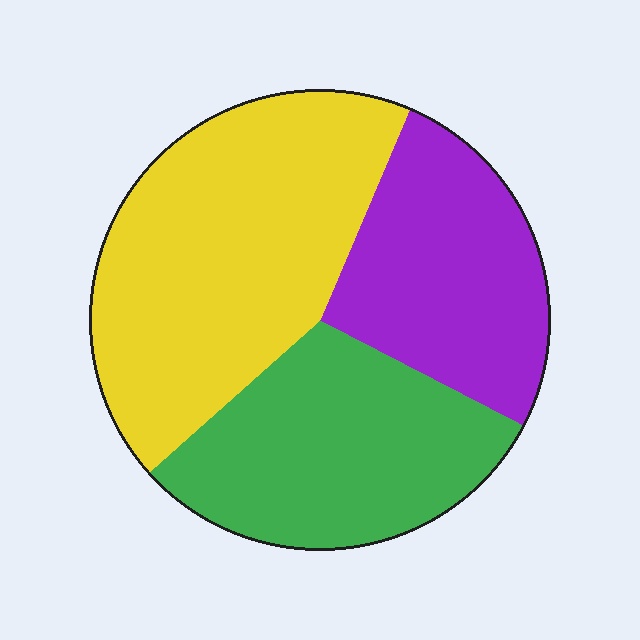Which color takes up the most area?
Yellow, at roughly 45%.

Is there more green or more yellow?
Yellow.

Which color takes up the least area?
Purple, at roughly 25%.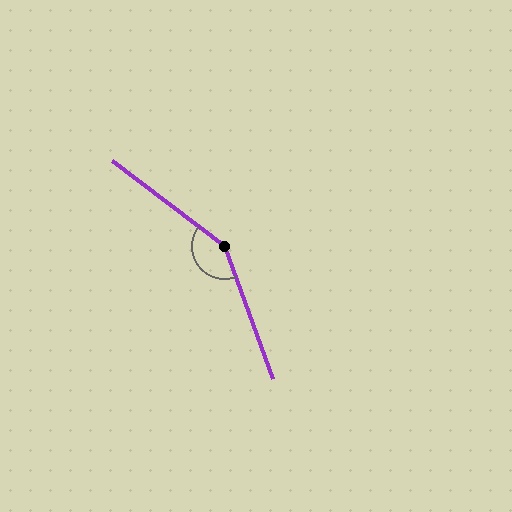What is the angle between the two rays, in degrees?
Approximately 147 degrees.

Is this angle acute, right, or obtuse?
It is obtuse.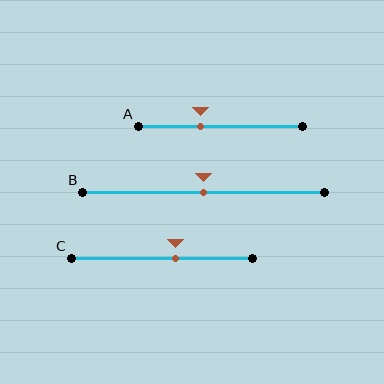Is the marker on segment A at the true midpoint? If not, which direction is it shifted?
No, the marker on segment A is shifted to the left by about 12% of the segment length.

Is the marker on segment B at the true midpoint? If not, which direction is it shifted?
Yes, the marker on segment B is at the true midpoint.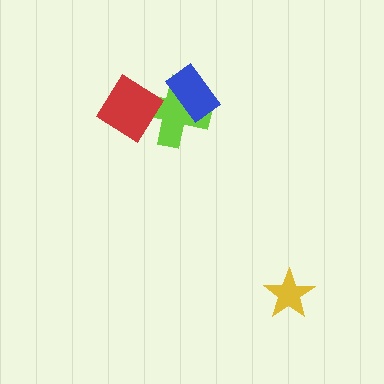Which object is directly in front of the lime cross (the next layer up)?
The blue rectangle is directly in front of the lime cross.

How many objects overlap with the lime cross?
2 objects overlap with the lime cross.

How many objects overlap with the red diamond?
1 object overlaps with the red diamond.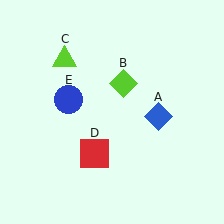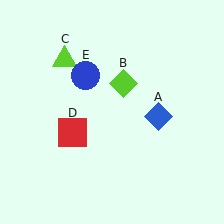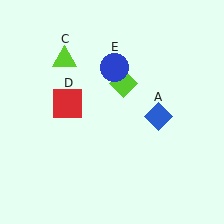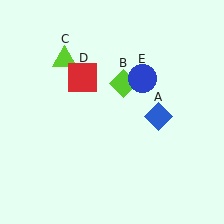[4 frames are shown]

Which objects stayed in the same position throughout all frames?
Blue diamond (object A) and lime diamond (object B) and lime triangle (object C) remained stationary.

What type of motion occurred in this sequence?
The red square (object D), blue circle (object E) rotated clockwise around the center of the scene.